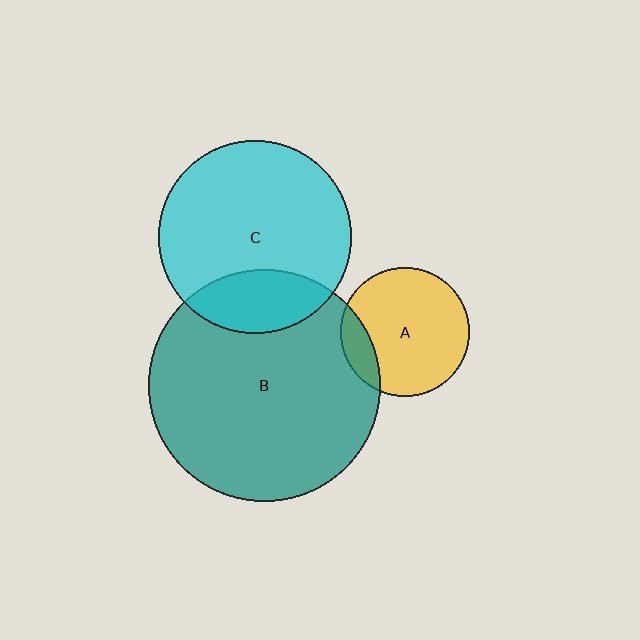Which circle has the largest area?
Circle B (teal).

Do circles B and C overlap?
Yes.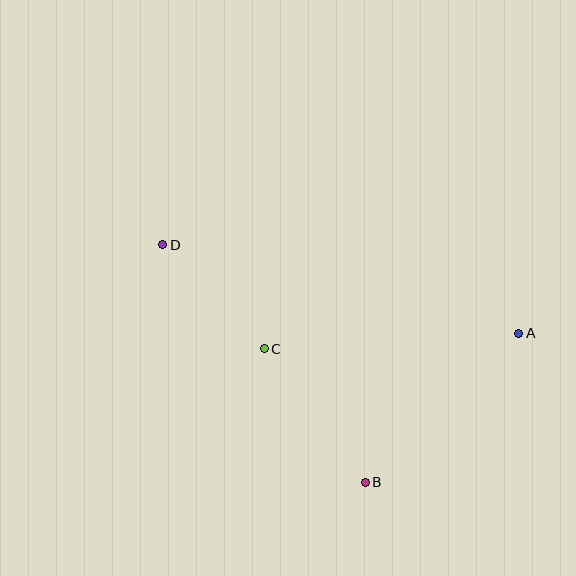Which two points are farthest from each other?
Points A and D are farthest from each other.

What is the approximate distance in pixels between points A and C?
The distance between A and C is approximately 255 pixels.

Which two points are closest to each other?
Points C and D are closest to each other.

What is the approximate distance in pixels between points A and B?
The distance between A and B is approximately 214 pixels.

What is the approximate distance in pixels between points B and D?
The distance between B and D is approximately 312 pixels.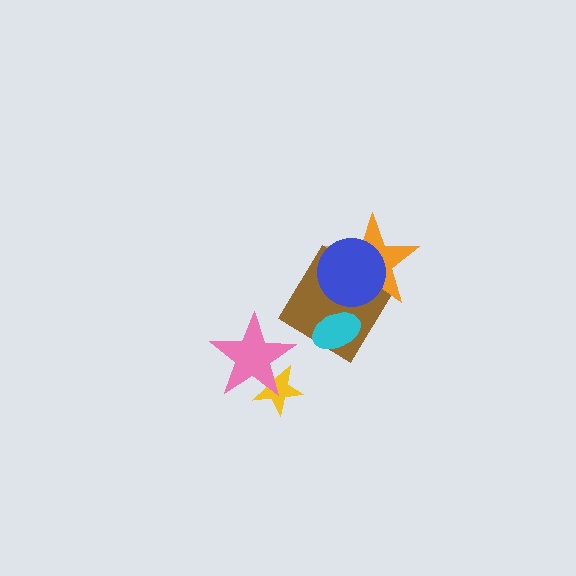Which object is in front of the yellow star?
The pink star is in front of the yellow star.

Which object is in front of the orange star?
The blue circle is in front of the orange star.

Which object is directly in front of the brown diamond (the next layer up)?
The orange star is directly in front of the brown diamond.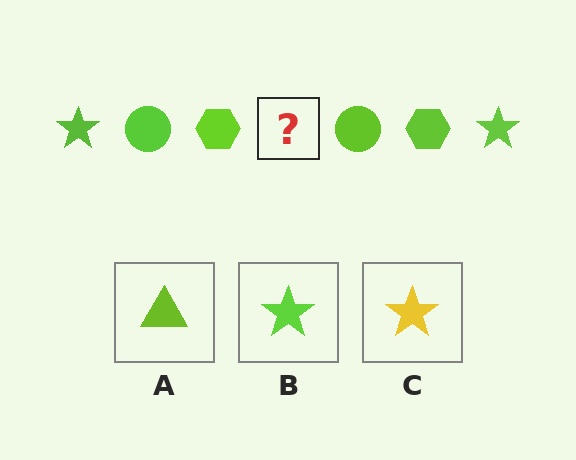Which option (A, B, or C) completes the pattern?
B.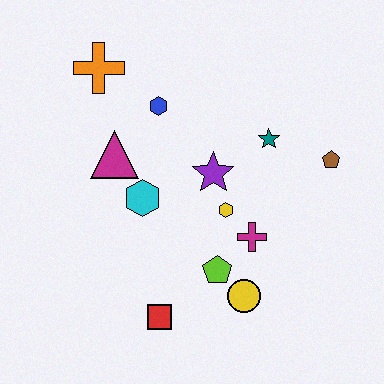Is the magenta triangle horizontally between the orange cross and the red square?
Yes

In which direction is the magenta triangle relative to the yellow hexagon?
The magenta triangle is to the left of the yellow hexagon.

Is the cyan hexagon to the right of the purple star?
No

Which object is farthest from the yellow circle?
The orange cross is farthest from the yellow circle.